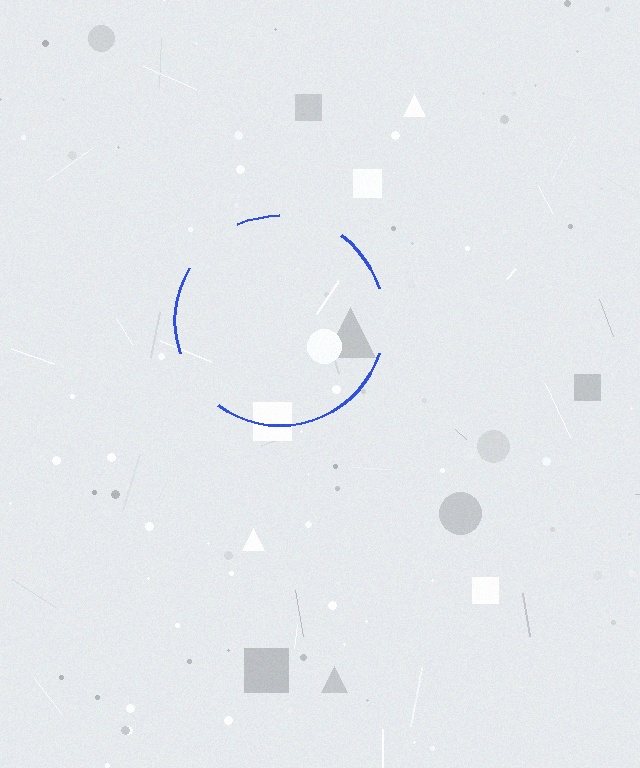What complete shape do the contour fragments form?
The contour fragments form a circle.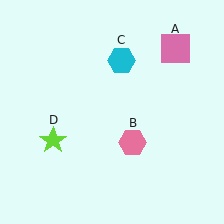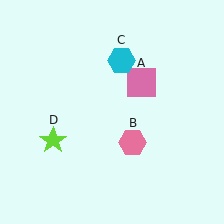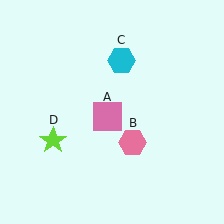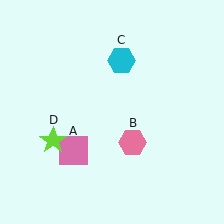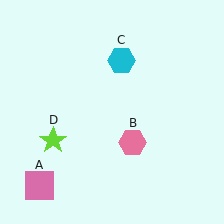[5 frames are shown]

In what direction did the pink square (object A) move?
The pink square (object A) moved down and to the left.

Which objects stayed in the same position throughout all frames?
Pink hexagon (object B) and cyan hexagon (object C) and lime star (object D) remained stationary.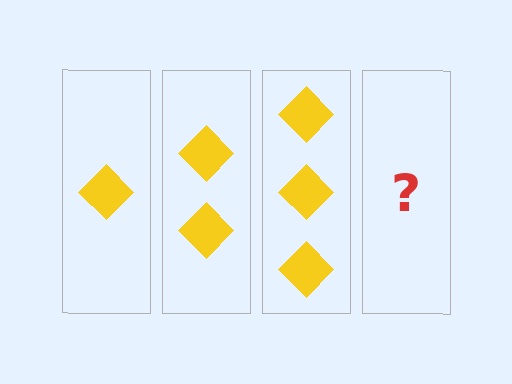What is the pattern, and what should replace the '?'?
The pattern is that each step adds one more diamond. The '?' should be 4 diamonds.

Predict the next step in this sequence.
The next step is 4 diamonds.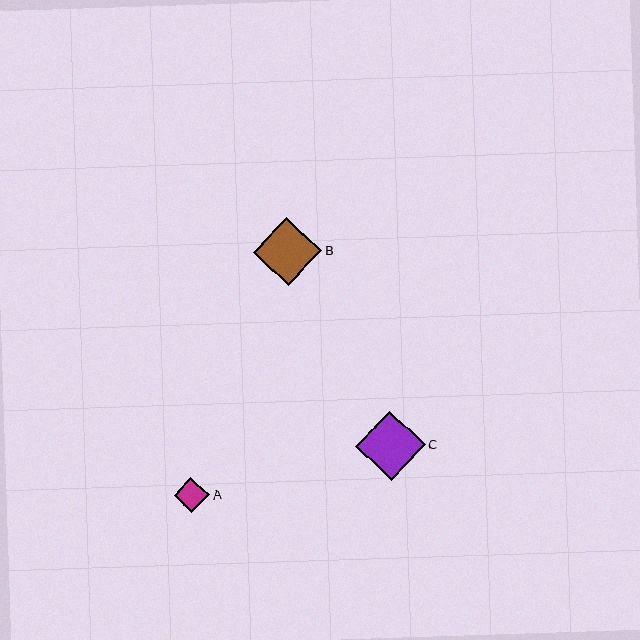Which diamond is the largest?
Diamond C is the largest with a size of approximately 69 pixels.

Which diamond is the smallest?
Diamond A is the smallest with a size of approximately 36 pixels.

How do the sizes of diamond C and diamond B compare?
Diamond C and diamond B are approximately the same size.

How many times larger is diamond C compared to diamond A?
Diamond C is approximately 2.0 times the size of diamond A.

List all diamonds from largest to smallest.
From largest to smallest: C, B, A.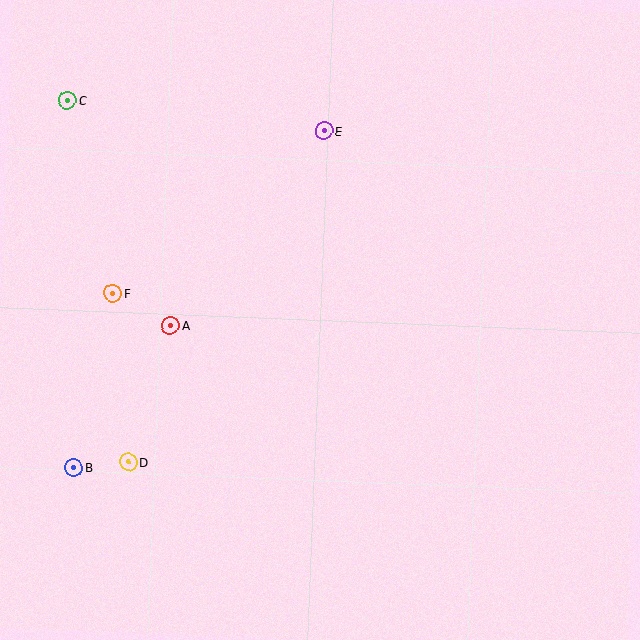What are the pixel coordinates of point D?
Point D is at (128, 462).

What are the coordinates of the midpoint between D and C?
The midpoint between D and C is at (98, 281).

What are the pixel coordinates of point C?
Point C is at (67, 100).